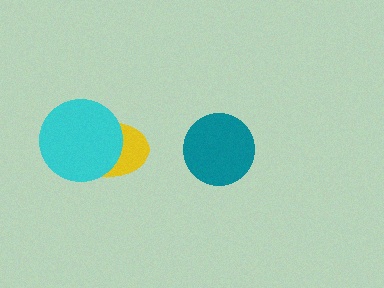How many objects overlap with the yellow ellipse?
1 object overlaps with the yellow ellipse.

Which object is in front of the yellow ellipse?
The cyan circle is in front of the yellow ellipse.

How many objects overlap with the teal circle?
0 objects overlap with the teal circle.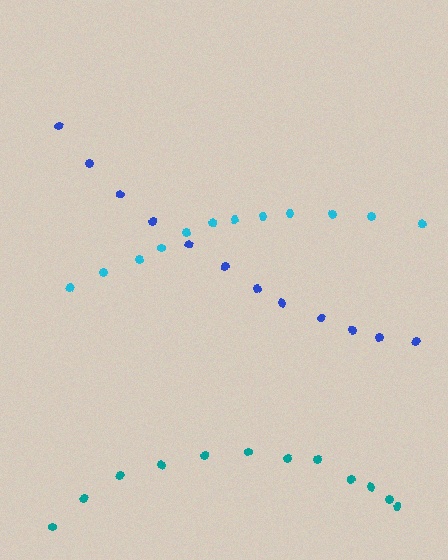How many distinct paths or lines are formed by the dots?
There are 3 distinct paths.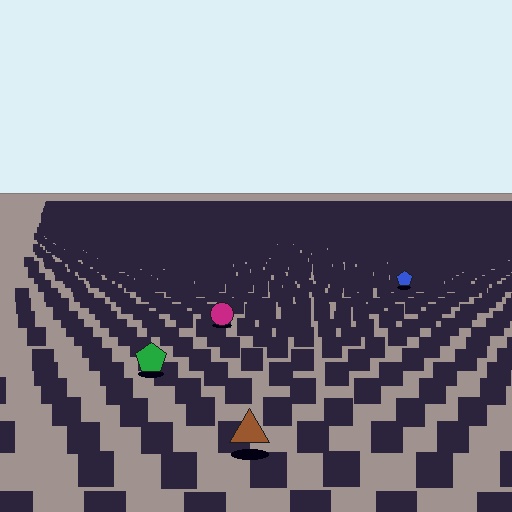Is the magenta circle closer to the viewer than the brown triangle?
No. The brown triangle is closer — you can tell from the texture gradient: the ground texture is coarser near it.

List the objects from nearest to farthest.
From nearest to farthest: the brown triangle, the green pentagon, the magenta circle, the blue pentagon.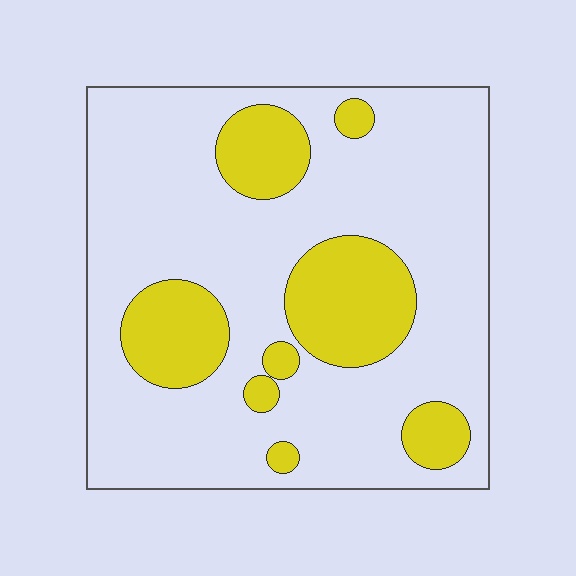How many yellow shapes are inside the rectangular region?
8.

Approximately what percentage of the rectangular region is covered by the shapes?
Approximately 25%.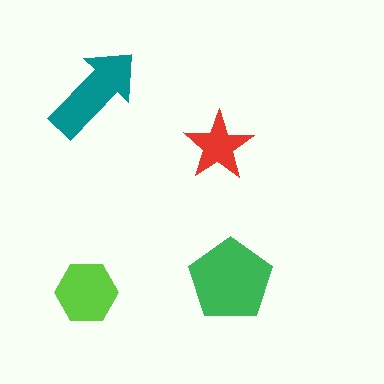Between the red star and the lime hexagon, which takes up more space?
The lime hexagon.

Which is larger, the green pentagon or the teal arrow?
The green pentagon.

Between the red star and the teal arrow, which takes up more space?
The teal arrow.